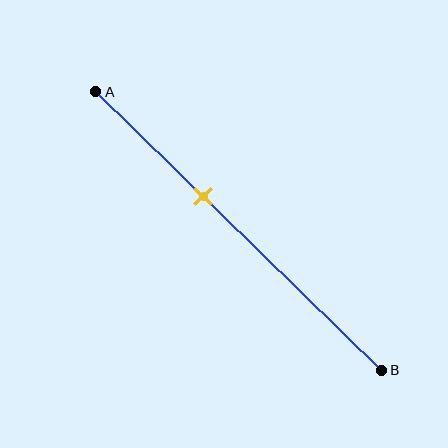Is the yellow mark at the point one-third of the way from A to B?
No, the mark is at about 40% from A, not at the 33% one-third point.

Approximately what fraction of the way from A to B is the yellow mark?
The yellow mark is approximately 40% of the way from A to B.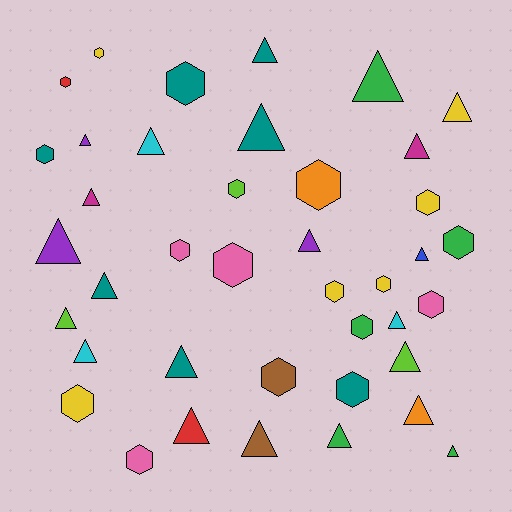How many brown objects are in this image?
There are 2 brown objects.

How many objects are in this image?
There are 40 objects.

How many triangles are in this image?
There are 22 triangles.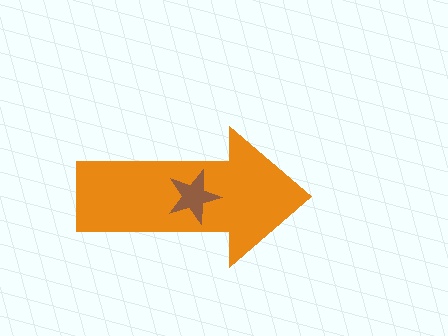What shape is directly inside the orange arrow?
The brown star.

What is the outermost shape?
The orange arrow.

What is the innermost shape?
The brown star.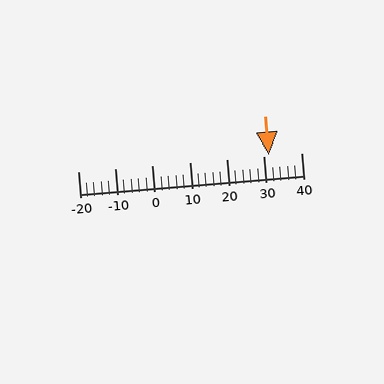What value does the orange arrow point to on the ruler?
The orange arrow points to approximately 31.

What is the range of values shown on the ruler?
The ruler shows values from -20 to 40.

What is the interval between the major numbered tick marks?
The major tick marks are spaced 10 units apart.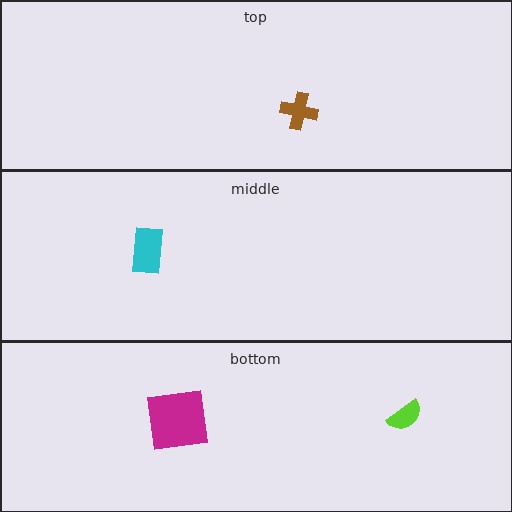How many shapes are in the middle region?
1.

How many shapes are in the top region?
1.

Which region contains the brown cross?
The top region.